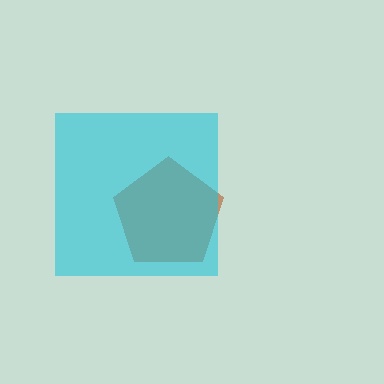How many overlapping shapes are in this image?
There are 2 overlapping shapes in the image.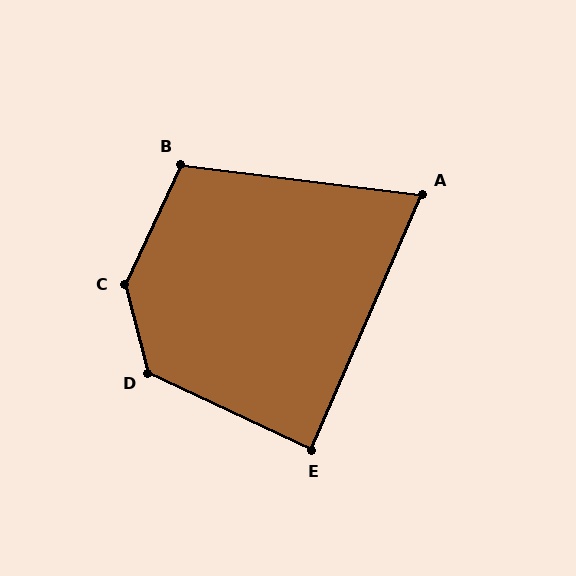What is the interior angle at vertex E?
Approximately 88 degrees (approximately right).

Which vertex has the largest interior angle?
C, at approximately 140 degrees.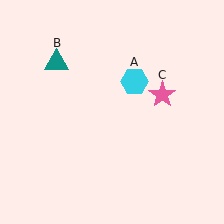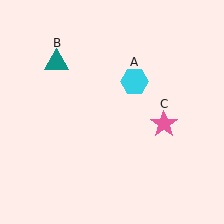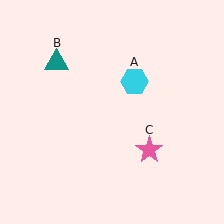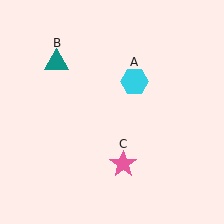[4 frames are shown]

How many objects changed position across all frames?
1 object changed position: pink star (object C).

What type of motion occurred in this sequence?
The pink star (object C) rotated clockwise around the center of the scene.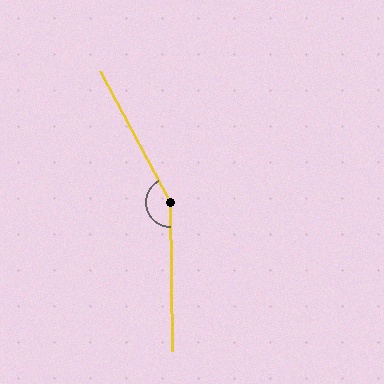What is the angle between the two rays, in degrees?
Approximately 153 degrees.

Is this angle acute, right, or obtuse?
It is obtuse.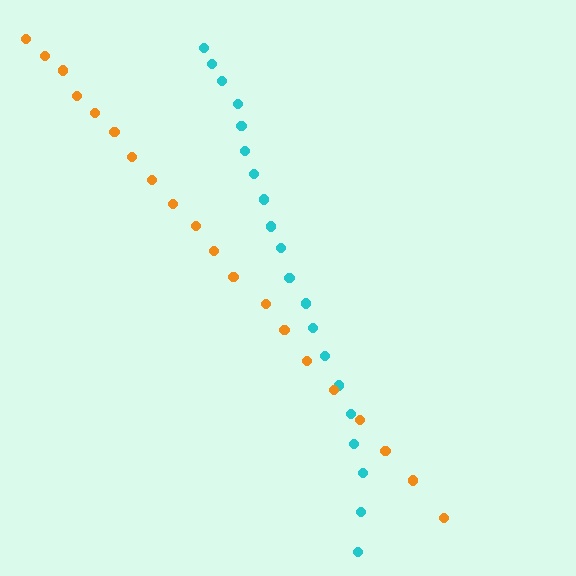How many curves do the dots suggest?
There are 2 distinct paths.